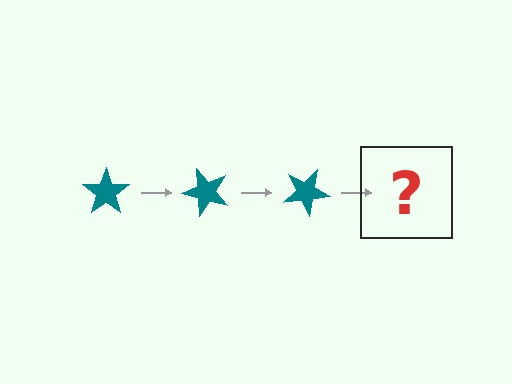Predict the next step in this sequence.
The next step is a teal star rotated 150 degrees.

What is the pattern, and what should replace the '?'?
The pattern is that the star rotates 50 degrees each step. The '?' should be a teal star rotated 150 degrees.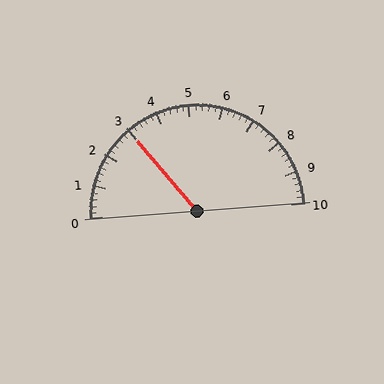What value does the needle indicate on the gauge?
The needle indicates approximately 3.0.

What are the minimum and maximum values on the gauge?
The gauge ranges from 0 to 10.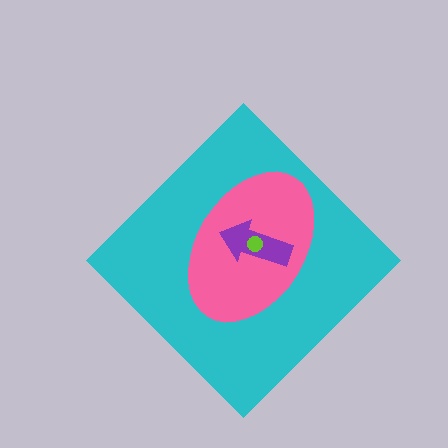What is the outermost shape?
The cyan diamond.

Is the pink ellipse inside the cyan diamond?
Yes.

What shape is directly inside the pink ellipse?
The purple arrow.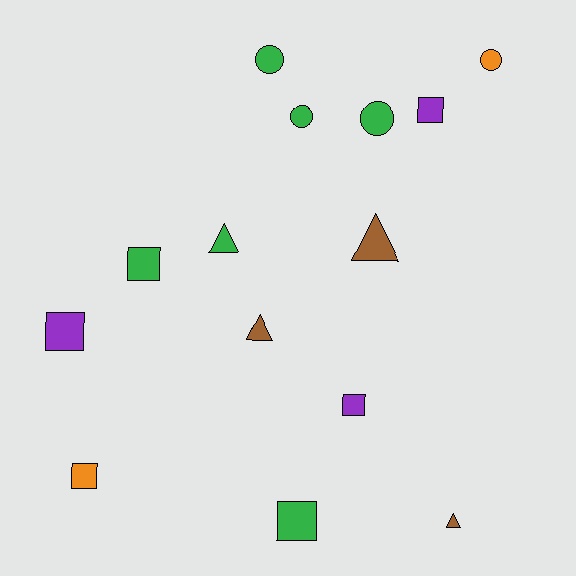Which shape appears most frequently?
Square, with 6 objects.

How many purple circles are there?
There are no purple circles.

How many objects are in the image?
There are 14 objects.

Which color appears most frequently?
Green, with 6 objects.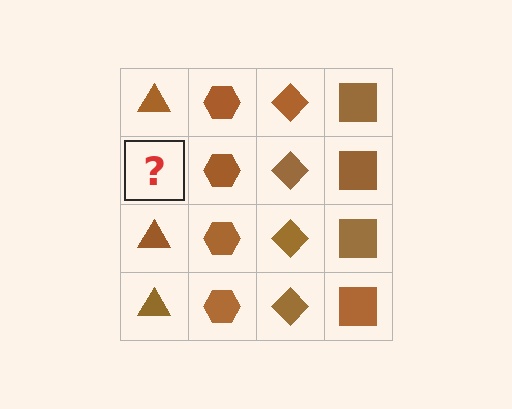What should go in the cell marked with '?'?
The missing cell should contain a brown triangle.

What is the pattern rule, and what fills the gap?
The rule is that each column has a consistent shape. The gap should be filled with a brown triangle.